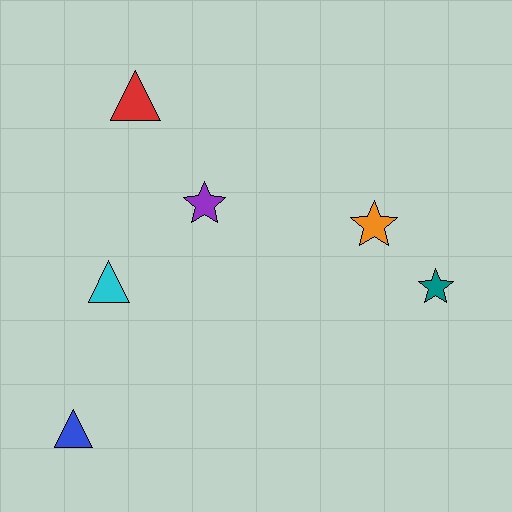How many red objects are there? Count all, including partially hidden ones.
There is 1 red object.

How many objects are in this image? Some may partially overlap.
There are 6 objects.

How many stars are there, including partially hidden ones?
There are 3 stars.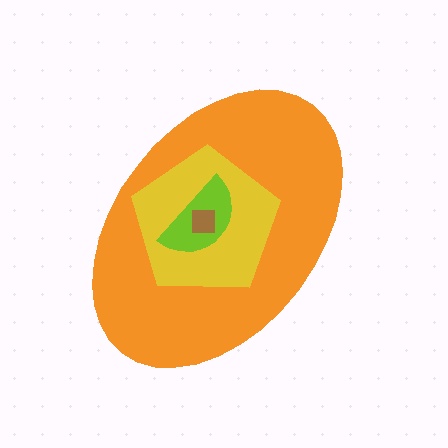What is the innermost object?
The brown square.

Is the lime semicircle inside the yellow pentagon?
Yes.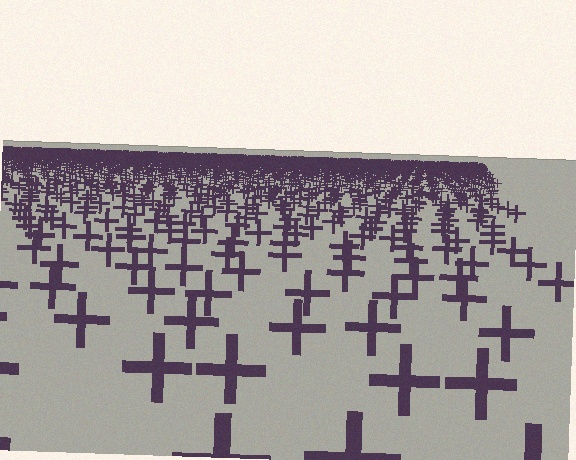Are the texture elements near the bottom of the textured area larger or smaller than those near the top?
Larger. Near the bottom, elements are closer to the viewer and appear at a bigger on-screen size.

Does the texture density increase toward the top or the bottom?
Density increases toward the top.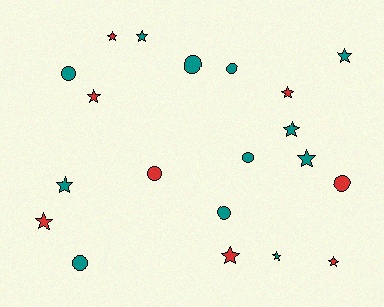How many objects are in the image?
There are 20 objects.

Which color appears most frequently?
Teal, with 12 objects.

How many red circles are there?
There are 2 red circles.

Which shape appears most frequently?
Star, with 12 objects.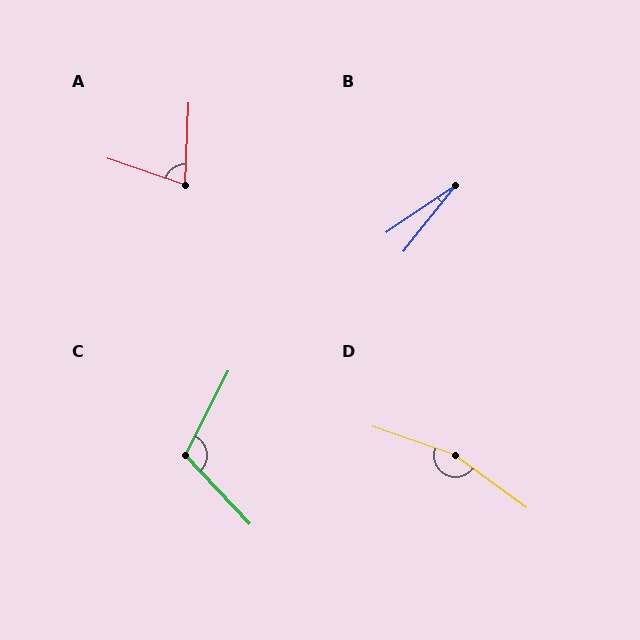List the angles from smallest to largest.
B (17°), A (74°), C (110°), D (163°).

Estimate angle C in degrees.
Approximately 110 degrees.